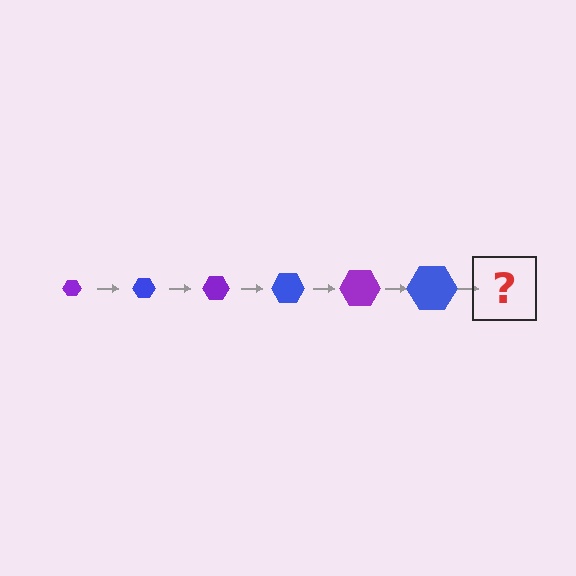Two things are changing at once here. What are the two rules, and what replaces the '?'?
The two rules are that the hexagon grows larger each step and the color cycles through purple and blue. The '?' should be a purple hexagon, larger than the previous one.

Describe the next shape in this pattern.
It should be a purple hexagon, larger than the previous one.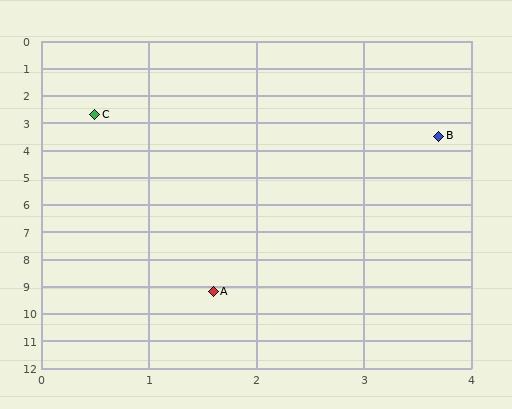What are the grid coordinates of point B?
Point B is at approximately (3.7, 3.5).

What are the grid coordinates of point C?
Point C is at approximately (0.5, 2.7).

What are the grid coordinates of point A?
Point A is at approximately (1.6, 9.2).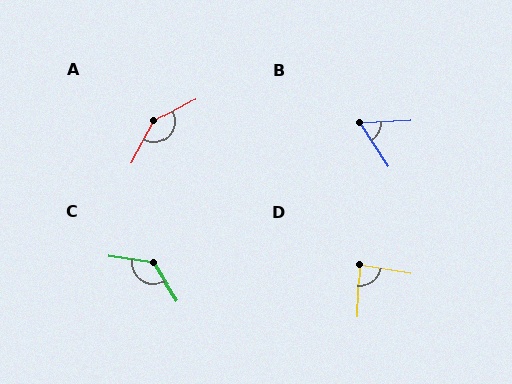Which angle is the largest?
A, at approximately 147 degrees.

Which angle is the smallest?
B, at approximately 60 degrees.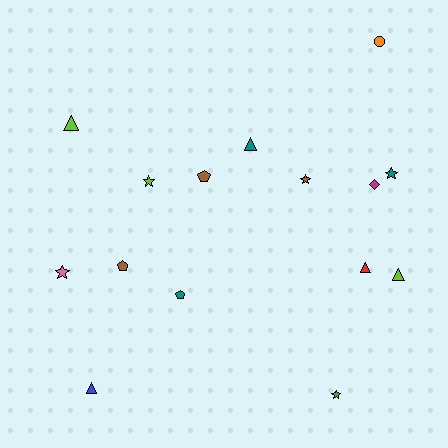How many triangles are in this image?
There are 5 triangles.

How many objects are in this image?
There are 15 objects.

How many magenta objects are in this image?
There is 1 magenta object.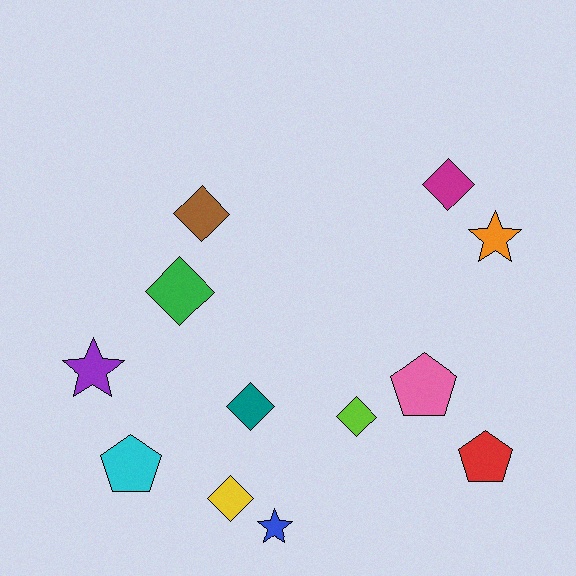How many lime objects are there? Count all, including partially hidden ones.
There is 1 lime object.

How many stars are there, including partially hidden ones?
There are 3 stars.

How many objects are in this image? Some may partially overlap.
There are 12 objects.